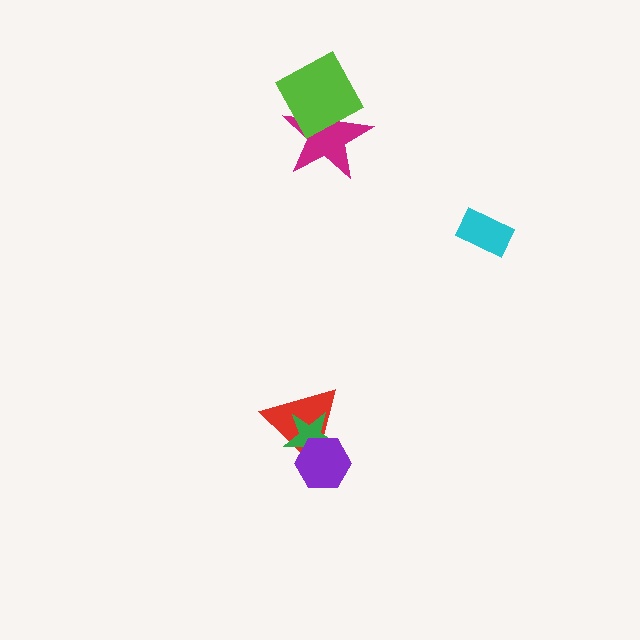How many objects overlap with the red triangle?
2 objects overlap with the red triangle.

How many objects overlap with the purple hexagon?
2 objects overlap with the purple hexagon.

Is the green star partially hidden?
Yes, it is partially covered by another shape.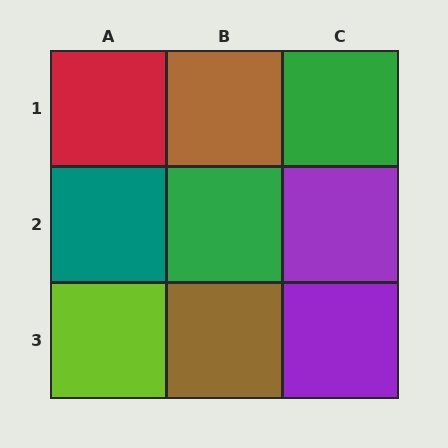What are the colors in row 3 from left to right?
Lime, brown, purple.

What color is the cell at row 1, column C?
Green.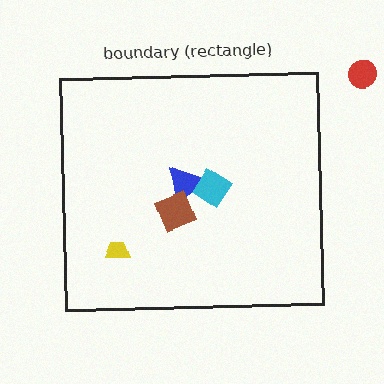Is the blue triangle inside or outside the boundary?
Inside.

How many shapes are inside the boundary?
4 inside, 1 outside.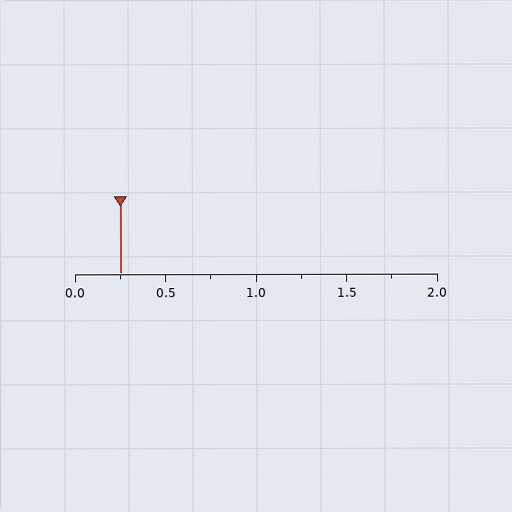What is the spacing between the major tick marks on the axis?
The major ticks are spaced 0.5 apart.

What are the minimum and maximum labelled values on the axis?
The axis runs from 0.0 to 2.0.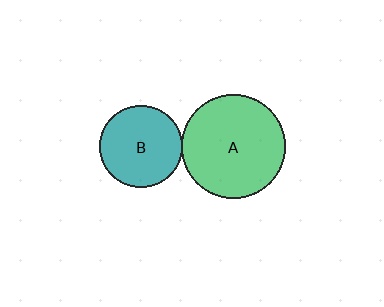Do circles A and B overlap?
Yes.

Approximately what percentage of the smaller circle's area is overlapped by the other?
Approximately 5%.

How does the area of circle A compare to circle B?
Approximately 1.6 times.